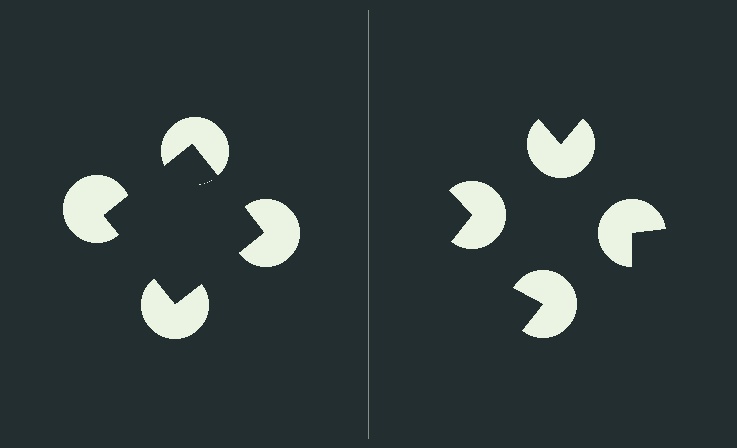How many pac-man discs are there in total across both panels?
8 — 4 on each side.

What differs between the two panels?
The pac-man discs are positioned identically on both sides; only the wedge orientations differ. On the left they align to a square; on the right they are misaligned.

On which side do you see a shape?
An illusory square appears on the left side. On the right side the wedge cuts are rotated, so no coherent shape forms.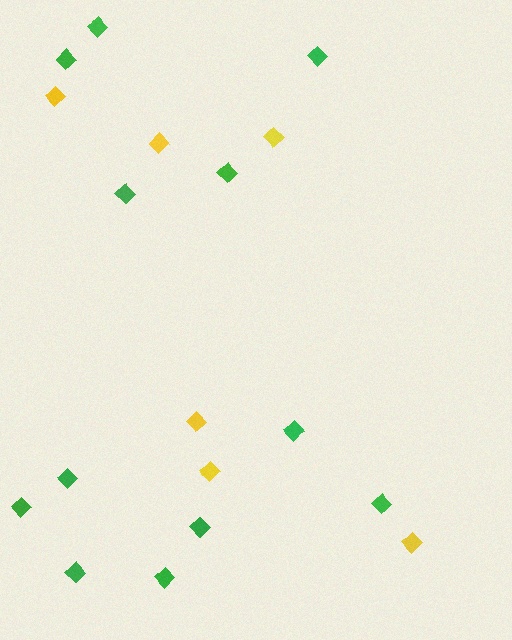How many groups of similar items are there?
There are 2 groups: one group of green diamonds (12) and one group of yellow diamonds (6).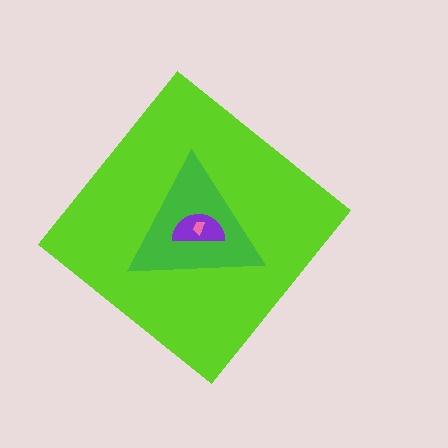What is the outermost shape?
The lime diamond.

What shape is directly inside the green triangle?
The purple semicircle.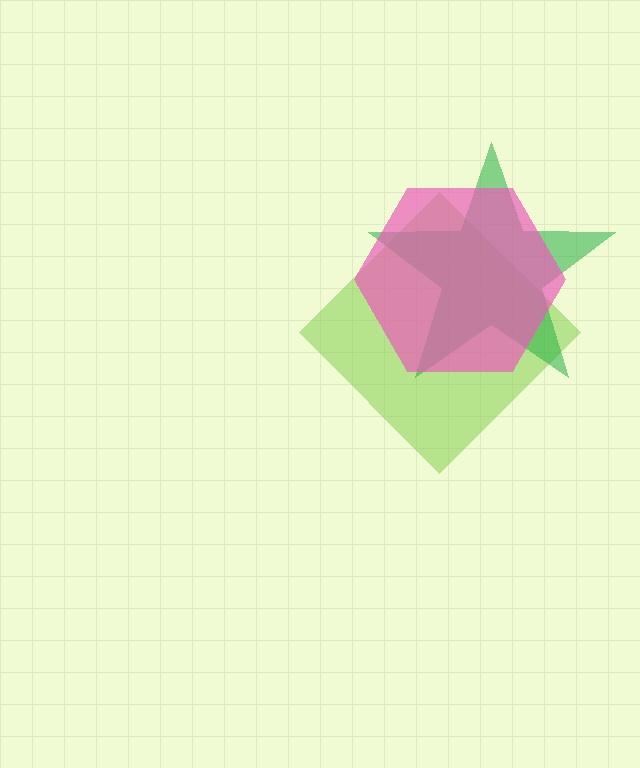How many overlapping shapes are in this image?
There are 3 overlapping shapes in the image.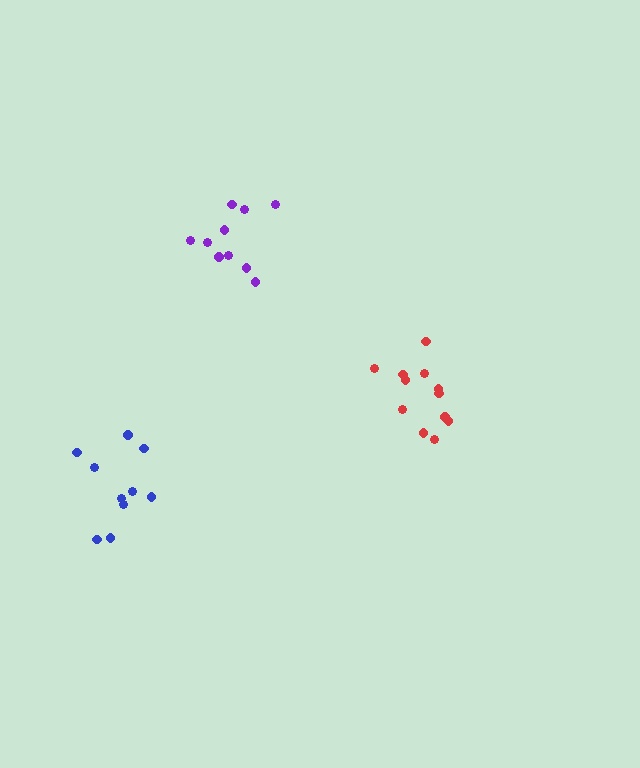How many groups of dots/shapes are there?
There are 3 groups.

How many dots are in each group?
Group 1: 10 dots, Group 2: 10 dots, Group 3: 12 dots (32 total).